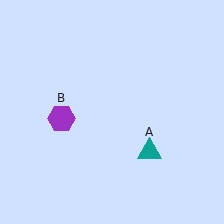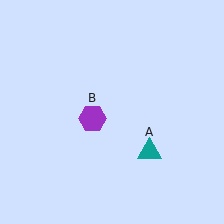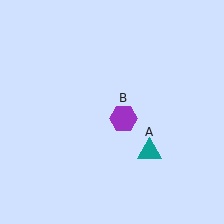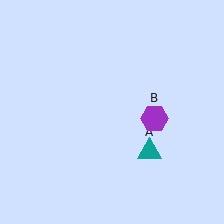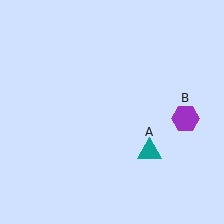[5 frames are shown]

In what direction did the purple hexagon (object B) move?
The purple hexagon (object B) moved right.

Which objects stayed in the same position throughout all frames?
Teal triangle (object A) remained stationary.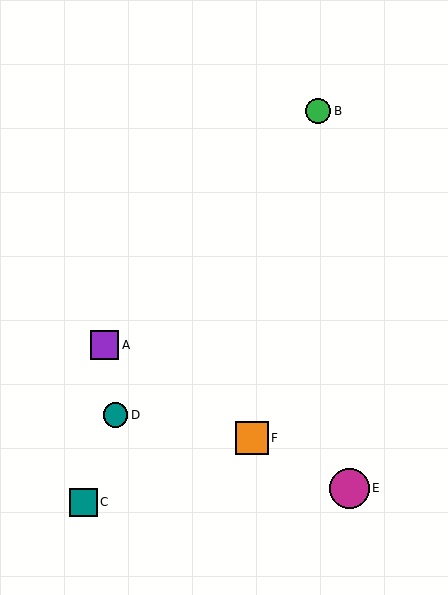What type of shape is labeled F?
Shape F is an orange square.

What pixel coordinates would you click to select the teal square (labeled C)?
Click at (83, 502) to select the teal square C.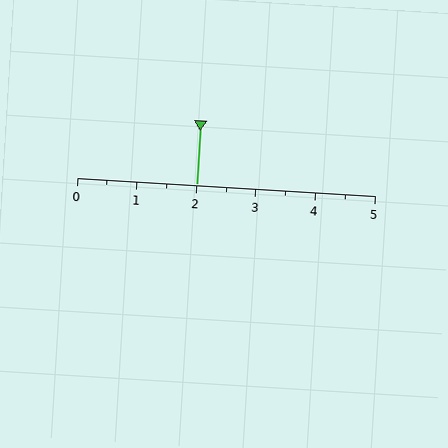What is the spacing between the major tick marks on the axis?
The major ticks are spaced 1 apart.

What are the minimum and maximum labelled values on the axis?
The axis runs from 0 to 5.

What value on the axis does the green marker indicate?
The marker indicates approximately 2.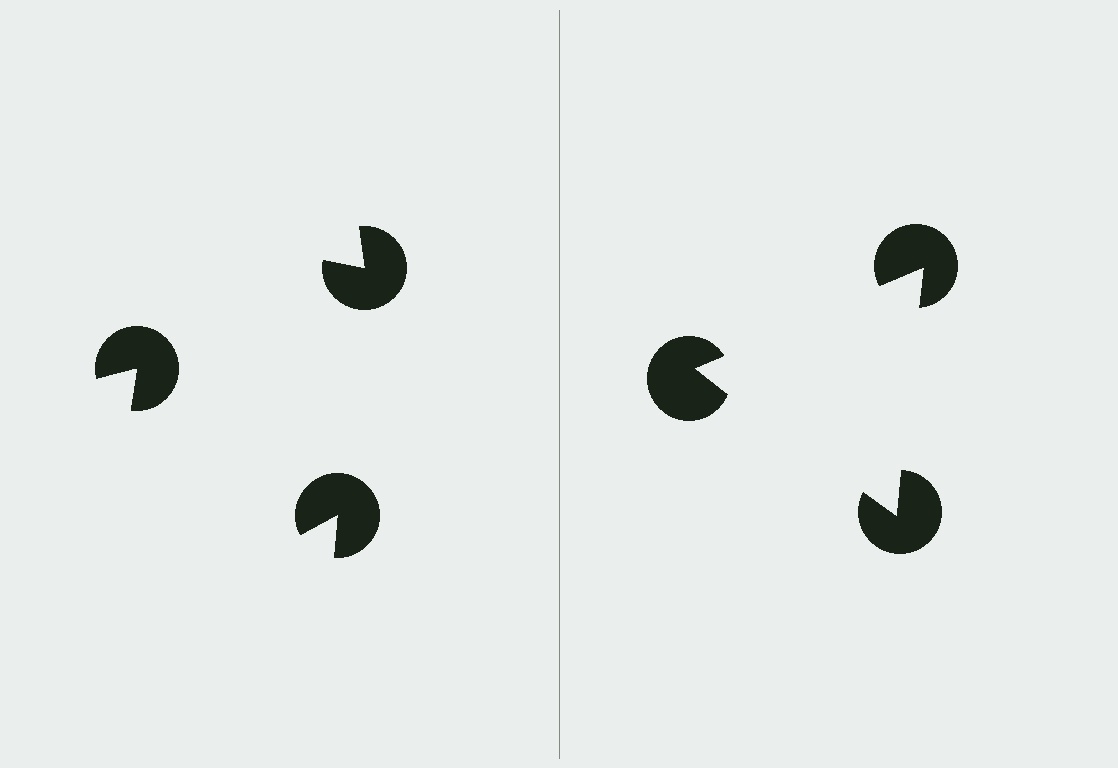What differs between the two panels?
The pac-man discs are positioned identically on both sides; only the wedge orientations differ. On the right they align to a triangle; on the left they are misaligned.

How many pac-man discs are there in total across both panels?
6 — 3 on each side.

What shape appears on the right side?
An illusory triangle.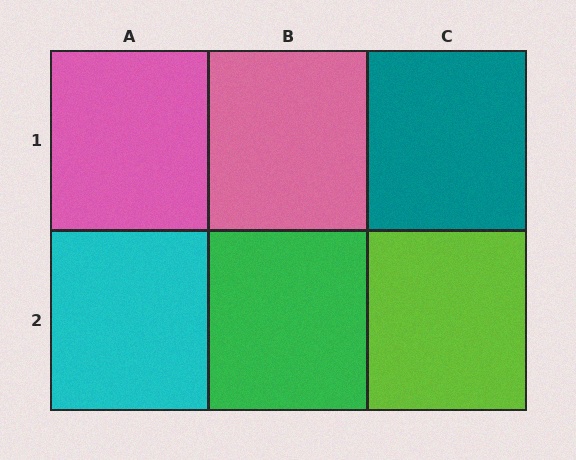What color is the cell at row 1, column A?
Pink.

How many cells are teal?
1 cell is teal.